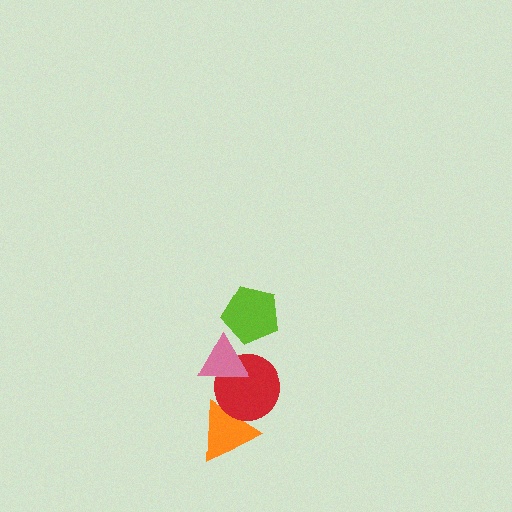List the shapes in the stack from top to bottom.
From top to bottom: the lime pentagon, the pink triangle, the red circle, the orange triangle.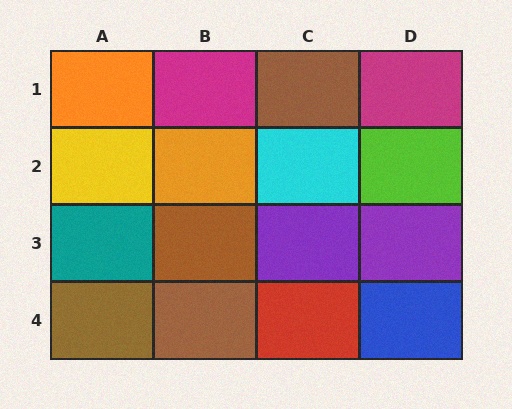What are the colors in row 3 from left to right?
Teal, brown, purple, purple.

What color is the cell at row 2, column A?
Yellow.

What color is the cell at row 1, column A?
Orange.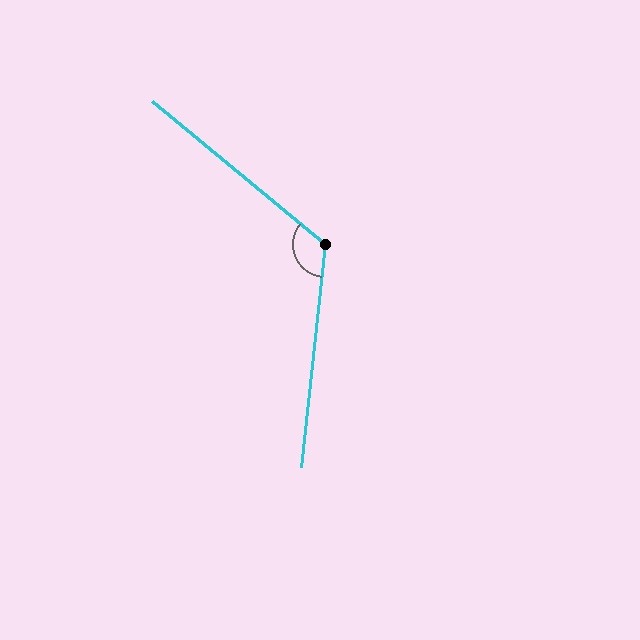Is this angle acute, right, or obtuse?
It is obtuse.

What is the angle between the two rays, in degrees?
Approximately 123 degrees.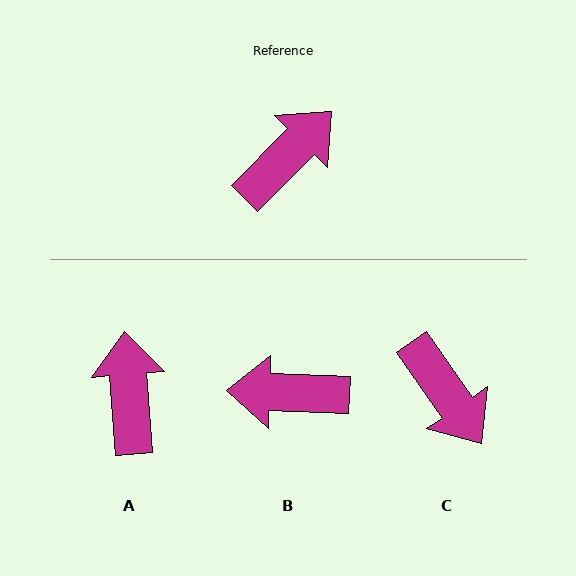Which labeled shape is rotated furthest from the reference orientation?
B, about 133 degrees away.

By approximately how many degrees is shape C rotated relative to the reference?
Approximately 100 degrees clockwise.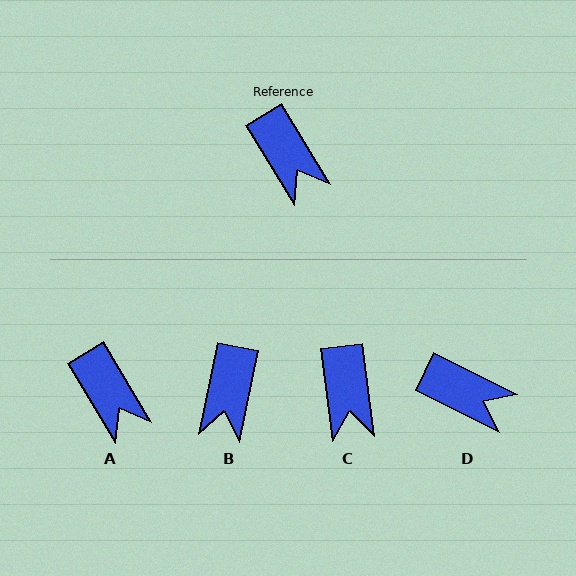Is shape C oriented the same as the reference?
No, it is off by about 24 degrees.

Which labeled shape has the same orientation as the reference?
A.